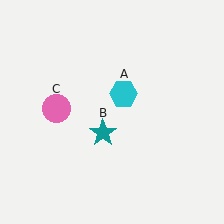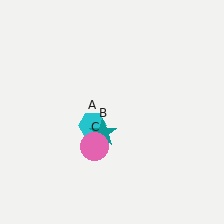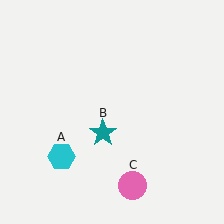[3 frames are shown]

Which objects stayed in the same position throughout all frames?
Teal star (object B) remained stationary.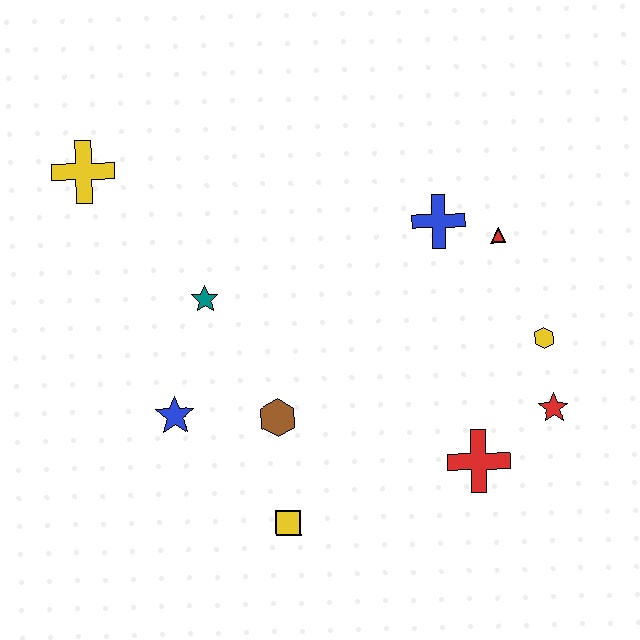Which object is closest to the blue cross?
The red triangle is closest to the blue cross.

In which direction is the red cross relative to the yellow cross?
The red cross is to the right of the yellow cross.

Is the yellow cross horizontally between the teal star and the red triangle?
No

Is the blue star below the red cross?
No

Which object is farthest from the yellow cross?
The red star is farthest from the yellow cross.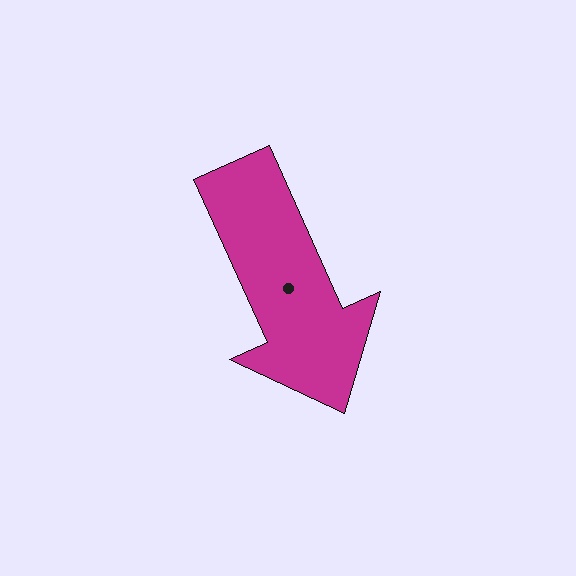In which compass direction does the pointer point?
Southeast.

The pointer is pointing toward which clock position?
Roughly 5 o'clock.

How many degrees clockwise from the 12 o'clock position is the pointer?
Approximately 156 degrees.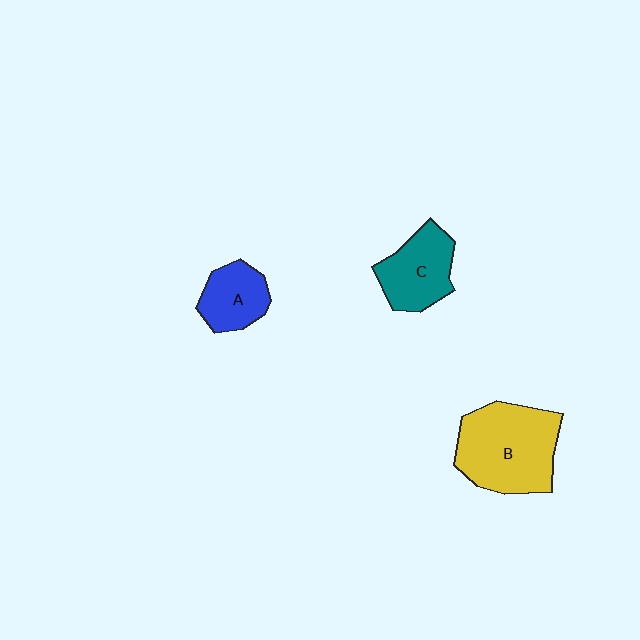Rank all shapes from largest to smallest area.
From largest to smallest: B (yellow), C (teal), A (blue).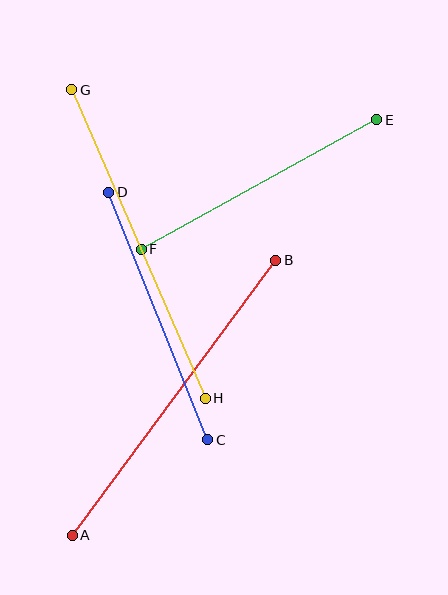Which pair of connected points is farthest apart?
Points A and B are farthest apart.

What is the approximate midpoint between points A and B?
The midpoint is at approximately (174, 398) pixels.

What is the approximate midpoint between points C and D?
The midpoint is at approximately (158, 316) pixels.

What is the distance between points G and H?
The distance is approximately 336 pixels.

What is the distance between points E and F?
The distance is approximately 269 pixels.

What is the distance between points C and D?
The distance is approximately 267 pixels.